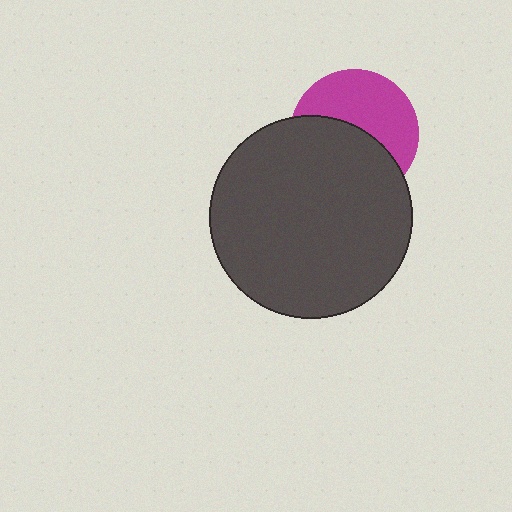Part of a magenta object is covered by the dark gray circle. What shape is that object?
It is a circle.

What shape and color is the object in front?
The object in front is a dark gray circle.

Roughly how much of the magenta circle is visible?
About half of it is visible (roughly 49%).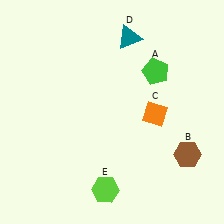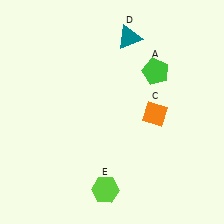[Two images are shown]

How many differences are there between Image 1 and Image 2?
There is 1 difference between the two images.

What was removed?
The brown hexagon (B) was removed in Image 2.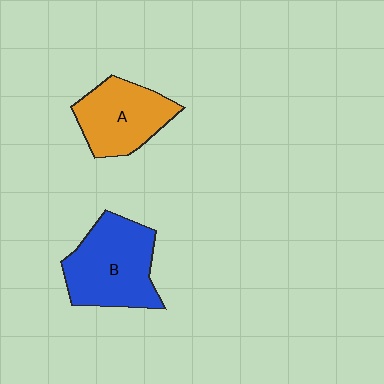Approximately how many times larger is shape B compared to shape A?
Approximately 1.3 times.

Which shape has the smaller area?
Shape A (orange).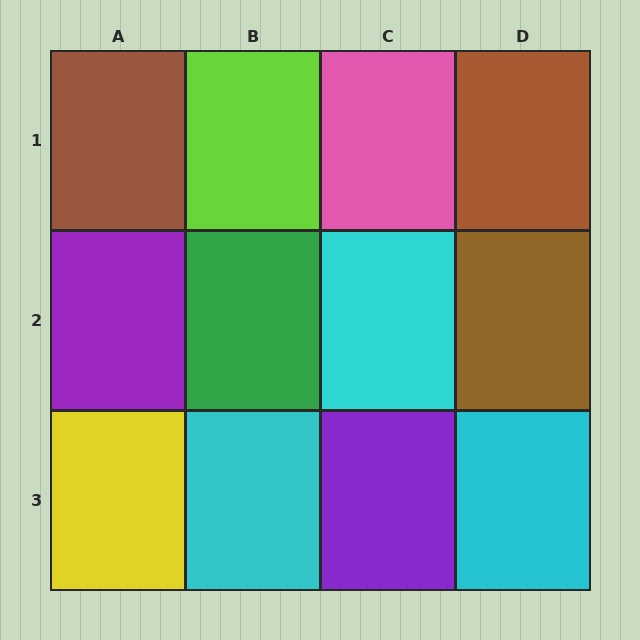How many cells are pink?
1 cell is pink.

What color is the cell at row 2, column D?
Brown.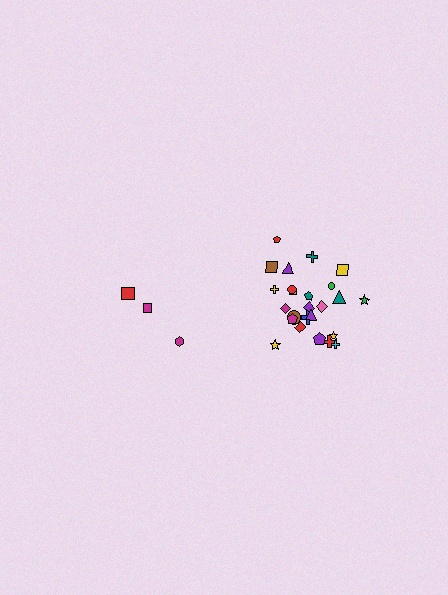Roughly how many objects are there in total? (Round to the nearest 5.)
Roughly 30 objects in total.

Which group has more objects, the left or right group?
The right group.